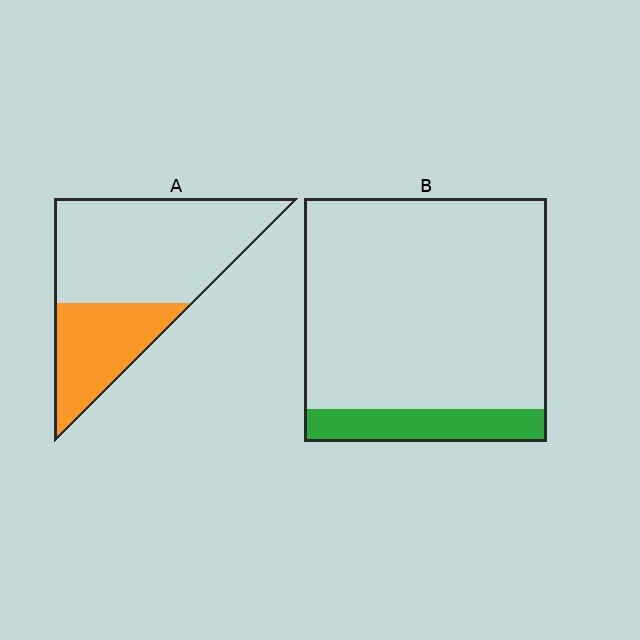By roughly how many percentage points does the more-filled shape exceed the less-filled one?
By roughly 20 percentage points (A over B).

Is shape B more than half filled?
No.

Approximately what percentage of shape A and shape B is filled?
A is approximately 35% and B is approximately 15%.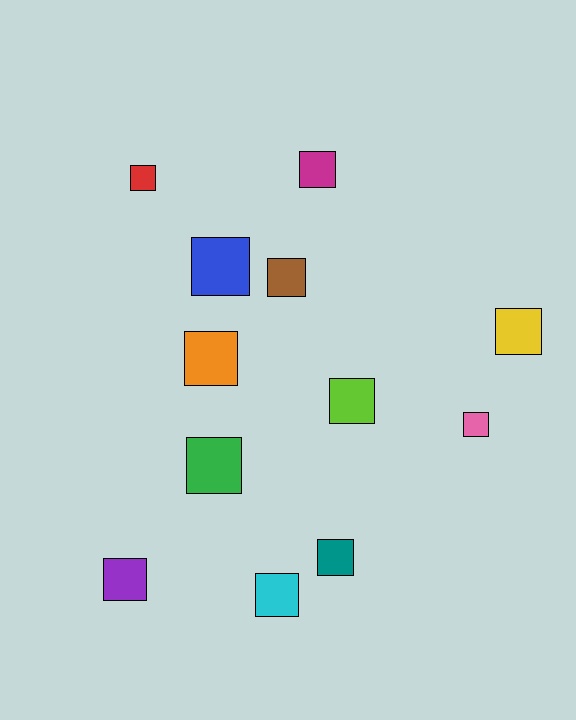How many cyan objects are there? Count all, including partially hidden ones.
There is 1 cyan object.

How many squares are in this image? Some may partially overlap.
There are 12 squares.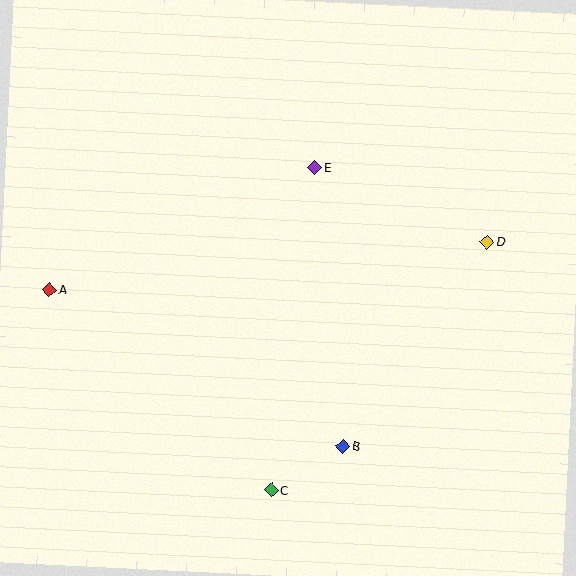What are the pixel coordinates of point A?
Point A is at (49, 290).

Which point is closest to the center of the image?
Point E at (315, 168) is closest to the center.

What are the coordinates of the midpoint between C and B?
The midpoint between C and B is at (307, 468).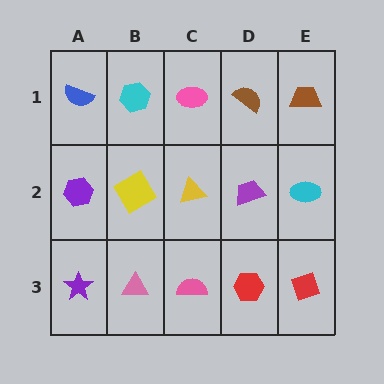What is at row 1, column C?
A pink ellipse.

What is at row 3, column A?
A purple star.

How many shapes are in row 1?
5 shapes.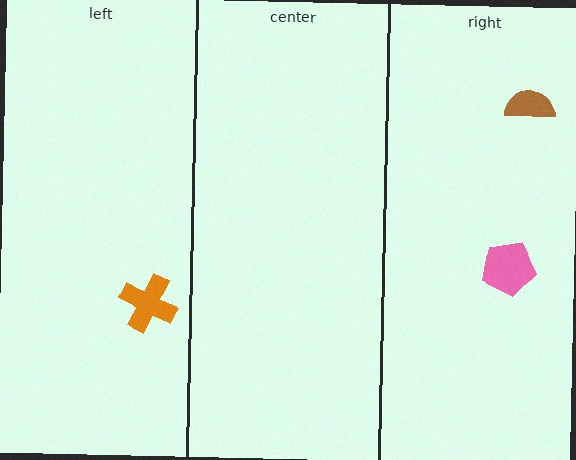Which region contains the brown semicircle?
The right region.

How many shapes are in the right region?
2.